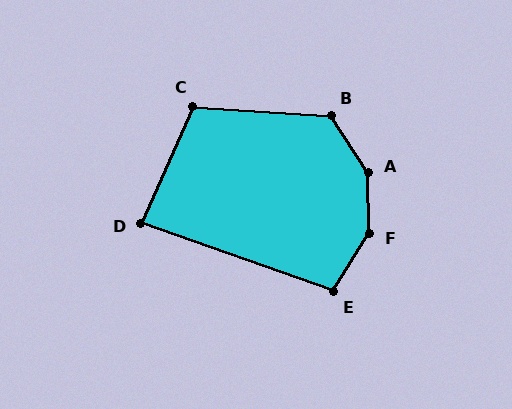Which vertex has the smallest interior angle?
D, at approximately 85 degrees.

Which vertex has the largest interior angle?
A, at approximately 148 degrees.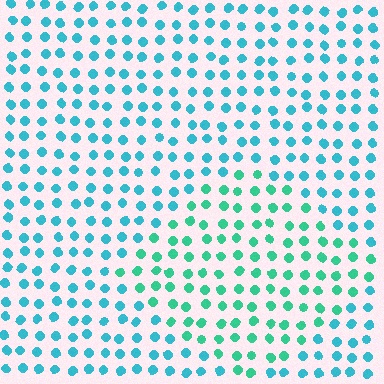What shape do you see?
I see a diamond.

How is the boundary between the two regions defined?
The boundary is defined purely by a slight shift in hue (about 31 degrees). Spacing, size, and orientation are identical on both sides.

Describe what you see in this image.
The image is filled with small cyan elements in a uniform arrangement. A diamond-shaped region is visible where the elements are tinted to a slightly different hue, forming a subtle color boundary.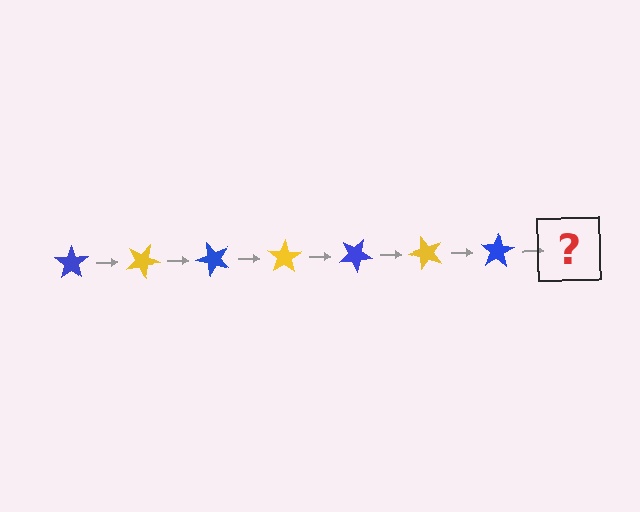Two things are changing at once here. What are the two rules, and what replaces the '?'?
The two rules are that it rotates 25 degrees each step and the color cycles through blue and yellow. The '?' should be a yellow star, rotated 175 degrees from the start.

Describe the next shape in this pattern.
It should be a yellow star, rotated 175 degrees from the start.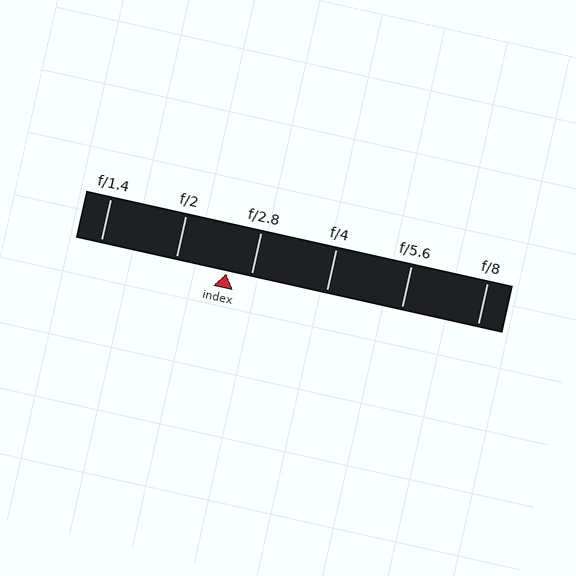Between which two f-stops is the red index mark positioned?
The index mark is between f/2 and f/2.8.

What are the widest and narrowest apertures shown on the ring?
The widest aperture shown is f/1.4 and the narrowest is f/8.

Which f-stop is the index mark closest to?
The index mark is closest to f/2.8.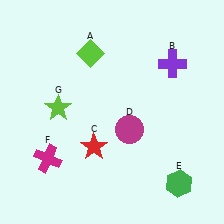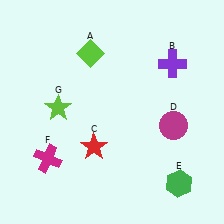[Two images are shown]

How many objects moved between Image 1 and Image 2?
1 object moved between the two images.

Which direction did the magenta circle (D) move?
The magenta circle (D) moved right.